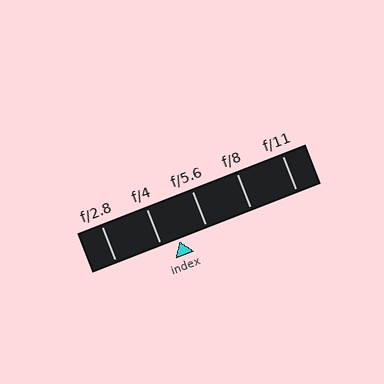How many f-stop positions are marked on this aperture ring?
There are 5 f-stop positions marked.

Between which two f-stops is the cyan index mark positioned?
The index mark is between f/4 and f/5.6.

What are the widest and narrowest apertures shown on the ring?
The widest aperture shown is f/2.8 and the narrowest is f/11.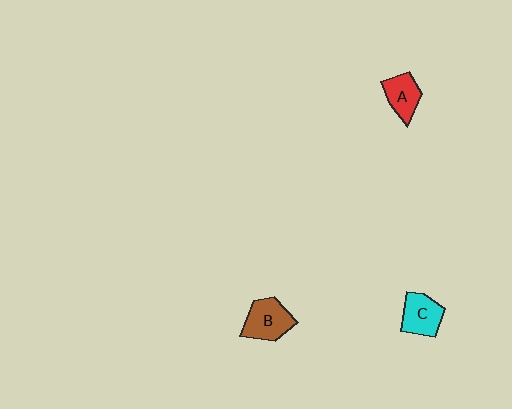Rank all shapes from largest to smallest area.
From largest to smallest: B (brown), C (cyan), A (red).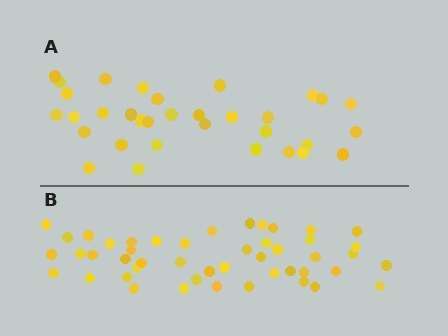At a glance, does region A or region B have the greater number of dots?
Region B (the bottom region) has more dots.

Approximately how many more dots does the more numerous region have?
Region B has approximately 15 more dots than region A.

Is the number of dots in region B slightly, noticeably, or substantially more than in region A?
Region B has noticeably more, but not dramatically so. The ratio is roughly 1.4 to 1.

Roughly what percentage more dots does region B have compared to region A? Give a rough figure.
About 40% more.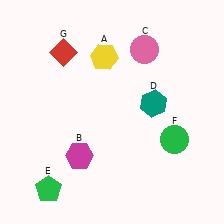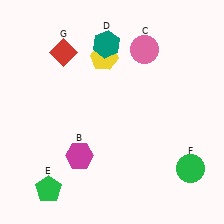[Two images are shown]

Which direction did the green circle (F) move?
The green circle (F) moved down.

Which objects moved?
The objects that moved are: the teal hexagon (D), the green circle (F).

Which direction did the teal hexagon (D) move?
The teal hexagon (D) moved up.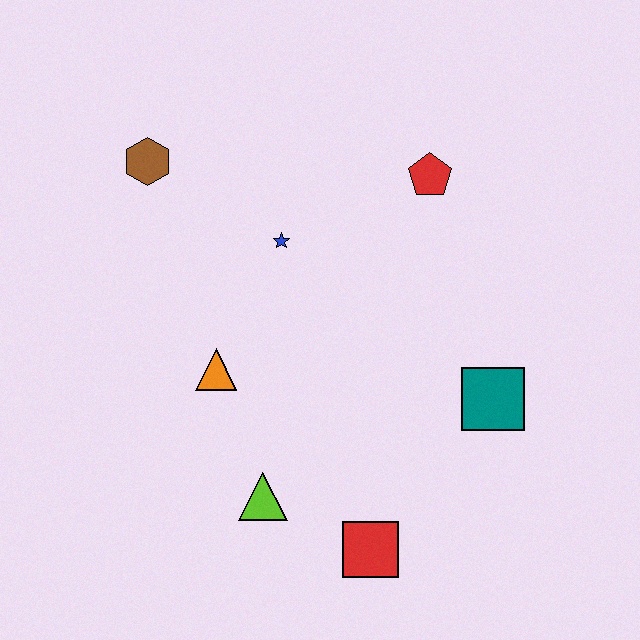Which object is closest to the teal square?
The red square is closest to the teal square.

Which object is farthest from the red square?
The brown hexagon is farthest from the red square.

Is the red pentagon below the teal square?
No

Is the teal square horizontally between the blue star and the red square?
No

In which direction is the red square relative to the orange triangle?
The red square is below the orange triangle.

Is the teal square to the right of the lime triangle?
Yes